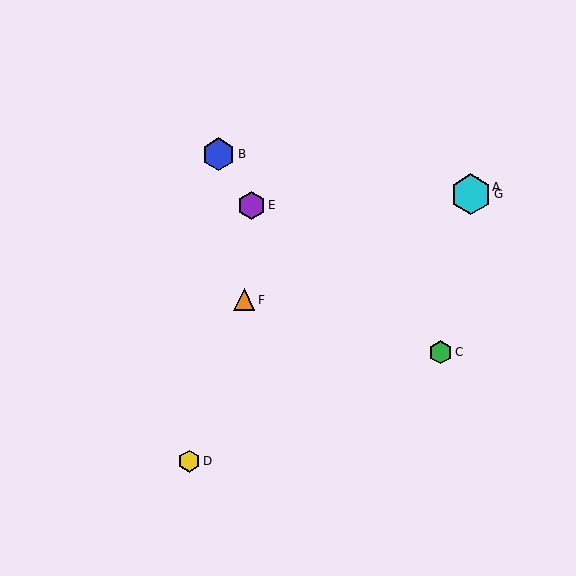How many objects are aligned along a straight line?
3 objects (A, D, G) are aligned along a straight line.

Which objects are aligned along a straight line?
Objects A, D, G are aligned along a straight line.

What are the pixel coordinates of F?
Object F is at (244, 300).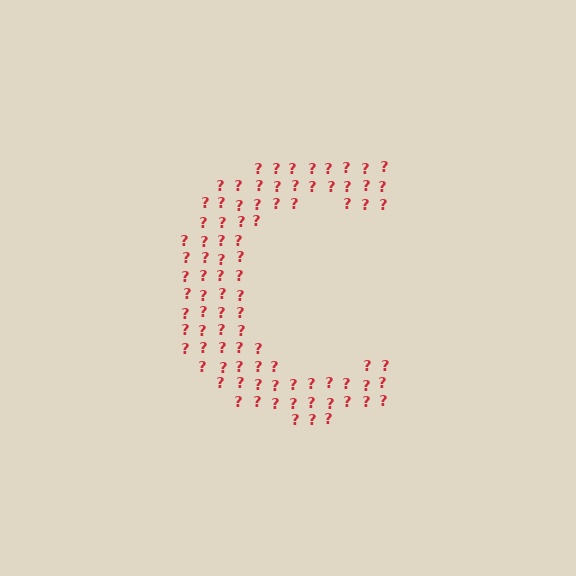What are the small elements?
The small elements are question marks.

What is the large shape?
The large shape is the letter C.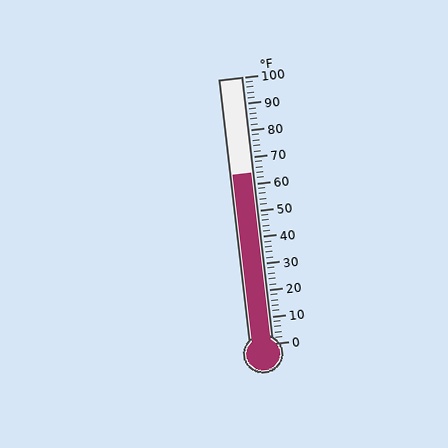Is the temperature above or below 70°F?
The temperature is below 70°F.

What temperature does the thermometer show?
The thermometer shows approximately 64°F.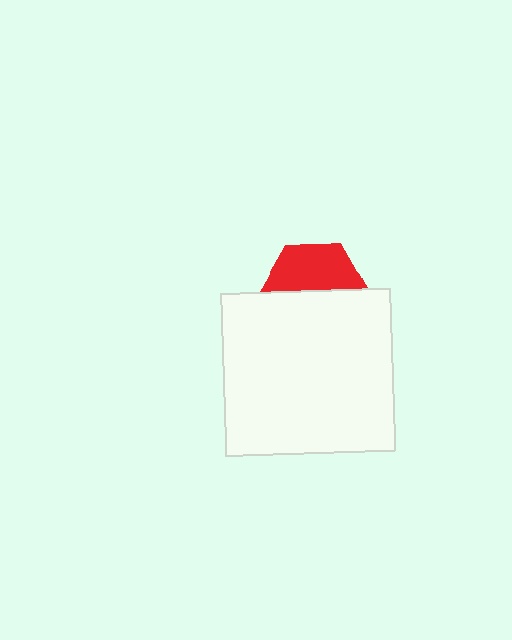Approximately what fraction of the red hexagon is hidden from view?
Roughly 54% of the red hexagon is hidden behind the white rectangle.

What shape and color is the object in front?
The object in front is a white rectangle.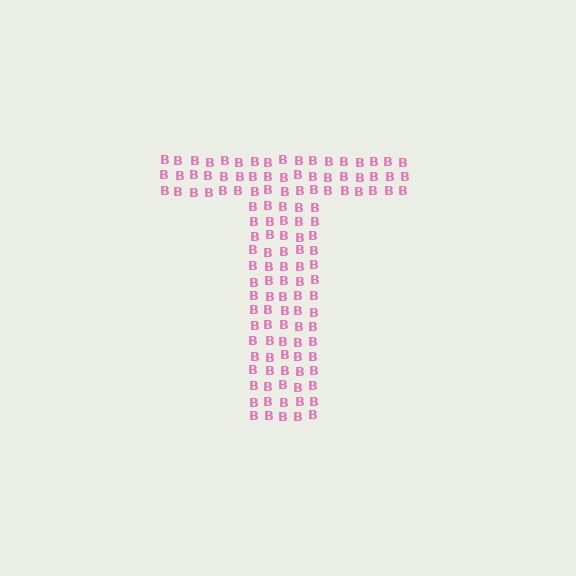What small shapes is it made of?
It is made of small letter B's.